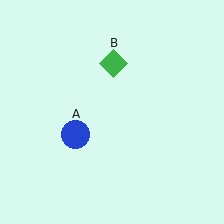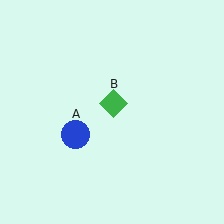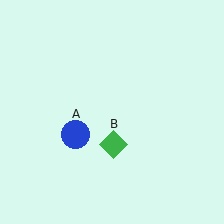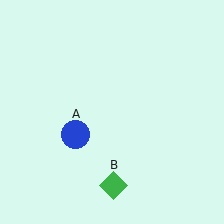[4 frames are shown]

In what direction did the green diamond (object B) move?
The green diamond (object B) moved down.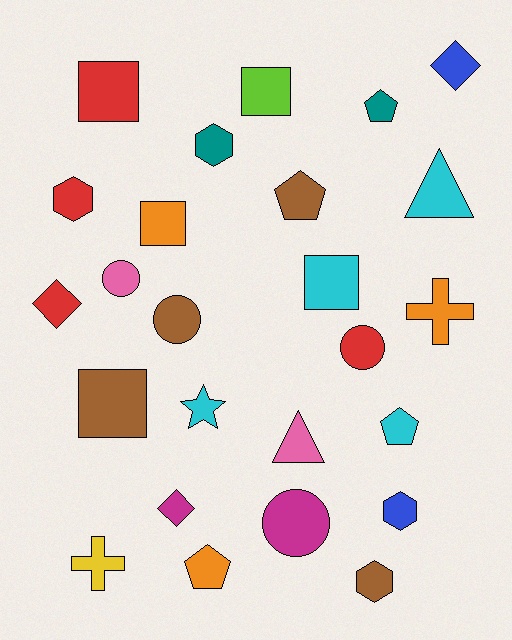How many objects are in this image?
There are 25 objects.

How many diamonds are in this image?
There are 3 diamonds.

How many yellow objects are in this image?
There is 1 yellow object.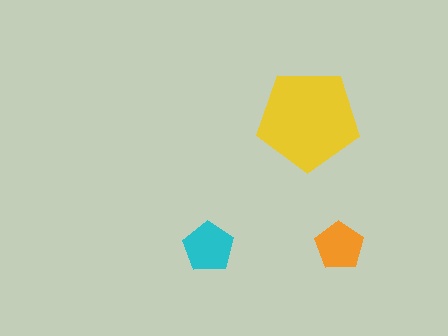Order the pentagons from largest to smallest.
the yellow one, the cyan one, the orange one.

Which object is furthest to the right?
The orange pentagon is rightmost.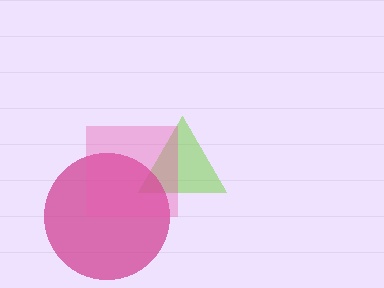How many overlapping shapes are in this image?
There are 3 overlapping shapes in the image.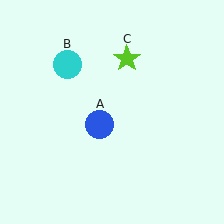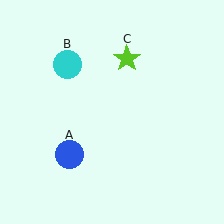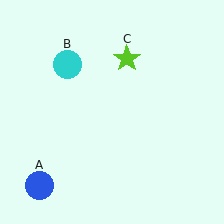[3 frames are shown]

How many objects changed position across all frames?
1 object changed position: blue circle (object A).